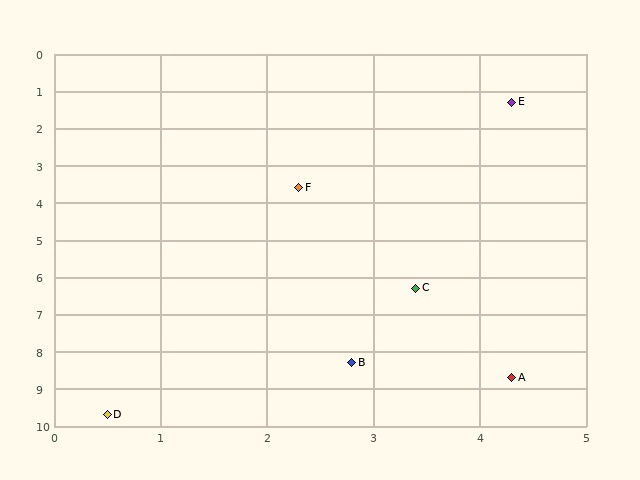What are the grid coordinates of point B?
Point B is at approximately (2.8, 8.3).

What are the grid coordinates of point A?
Point A is at approximately (4.3, 8.7).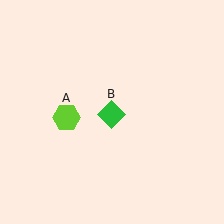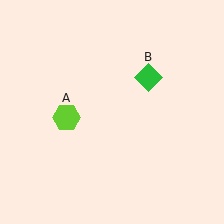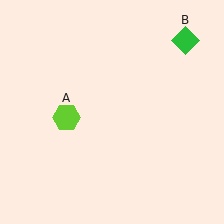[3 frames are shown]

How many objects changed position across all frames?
1 object changed position: green diamond (object B).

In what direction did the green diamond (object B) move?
The green diamond (object B) moved up and to the right.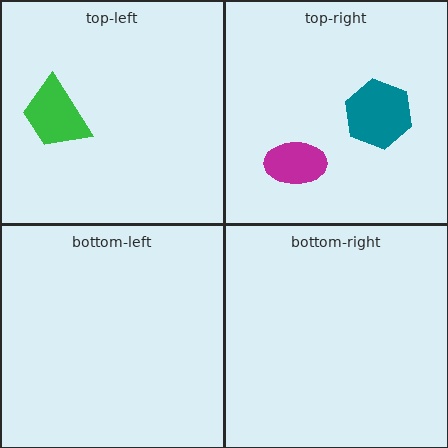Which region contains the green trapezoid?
The top-left region.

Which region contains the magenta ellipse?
The top-right region.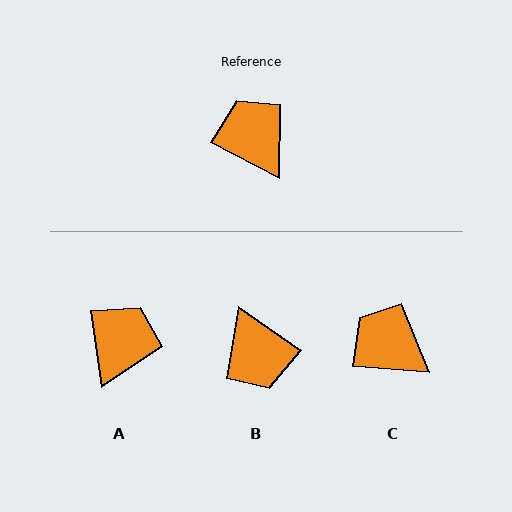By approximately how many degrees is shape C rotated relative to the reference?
Approximately 23 degrees counter-clockwise.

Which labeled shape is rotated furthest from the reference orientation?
B, about 172 degrees away.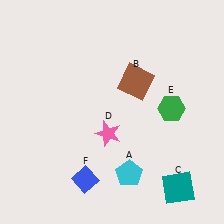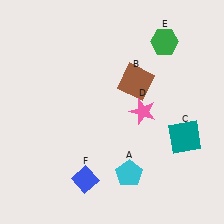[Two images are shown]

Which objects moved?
The objects that moved are: the teal square (C), the pink star (D), the green hexagon (E).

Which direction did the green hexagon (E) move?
The green hexagon (E) moved up.